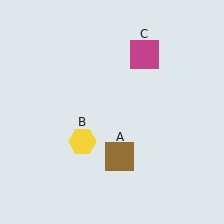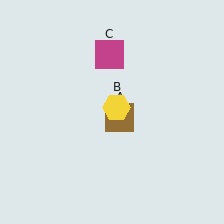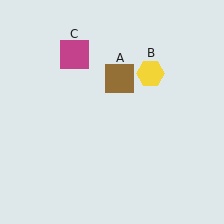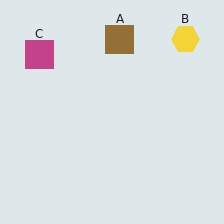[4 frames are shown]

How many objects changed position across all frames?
3 objects changed position: brown square (object A), yellow hexagon (object B), magenta square (object C).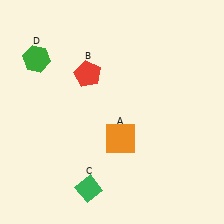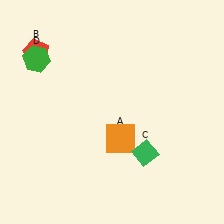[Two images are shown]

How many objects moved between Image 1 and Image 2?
2 objects moved between the two images.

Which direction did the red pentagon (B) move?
The red pentagon (B) moved left.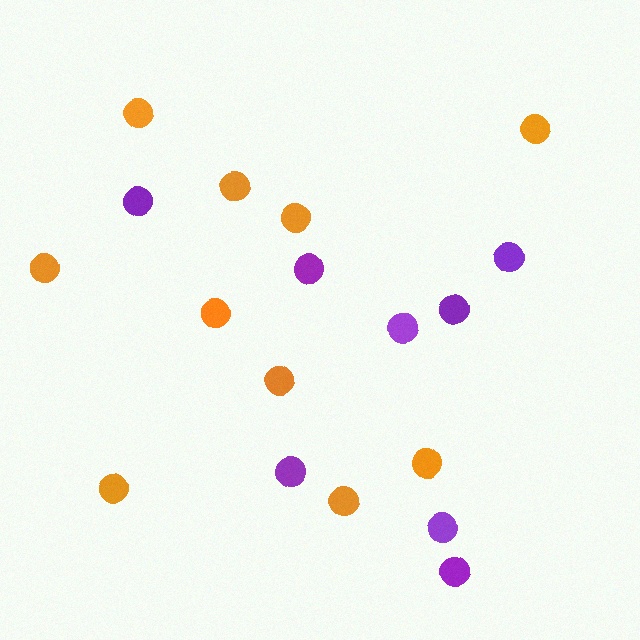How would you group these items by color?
There are 2 groups: one group of orange circles (10) and one group of purple circles (8).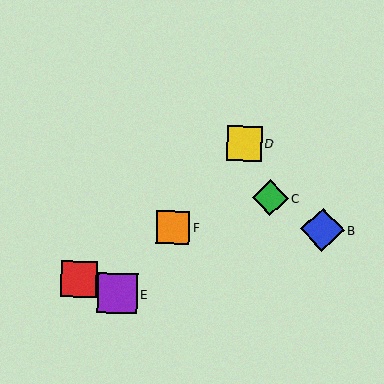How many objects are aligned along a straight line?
3 objects (D, E, F) are aligned along a straight line.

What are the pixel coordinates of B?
Object B is at (322, 230).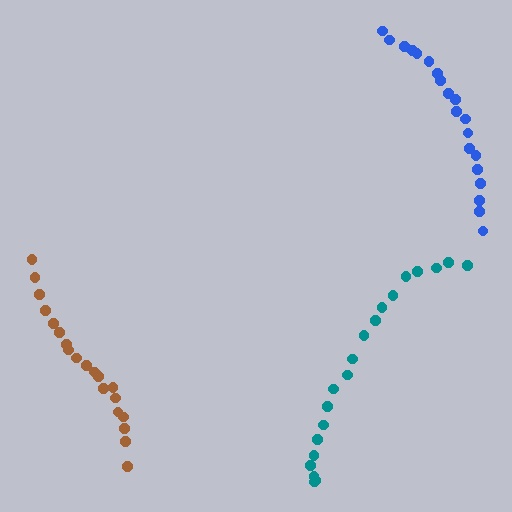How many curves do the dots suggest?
There are 3 distinct paths.